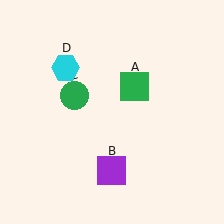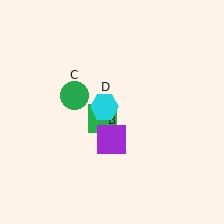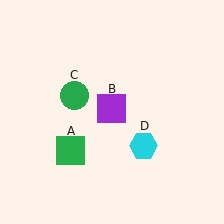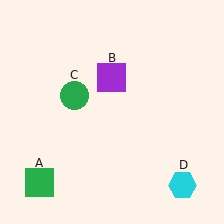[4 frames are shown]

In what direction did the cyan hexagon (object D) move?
The cyan hexagon (object D) moved down and to the right.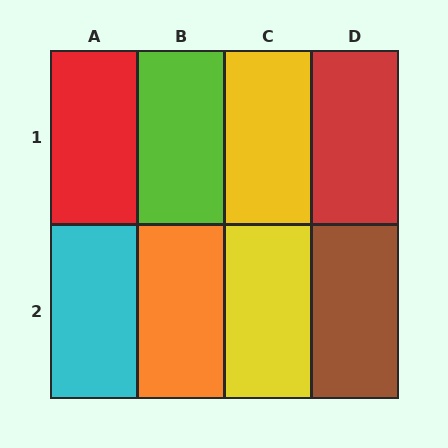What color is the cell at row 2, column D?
Brown.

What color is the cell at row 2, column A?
Cyan.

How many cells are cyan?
1 cell is cyan.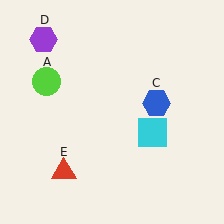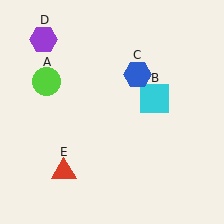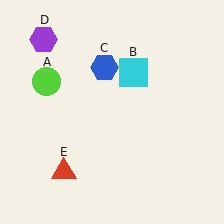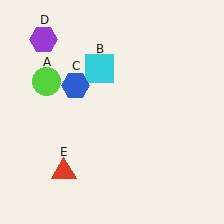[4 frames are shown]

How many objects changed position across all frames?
2 objects changed position: cyan square (object B), blue hexagon (object C).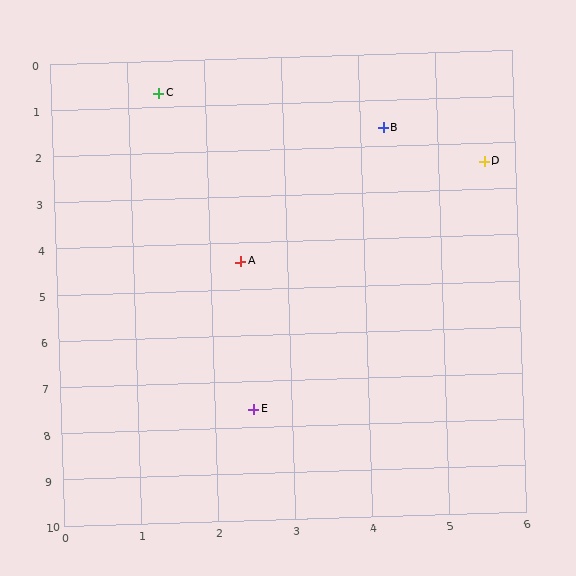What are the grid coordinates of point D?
Point D is at approximately (5.6, 2.4).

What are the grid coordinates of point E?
Point E is at approximately (2.5, 7.6).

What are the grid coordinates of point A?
Point A is at approximately (2.4, 4.4).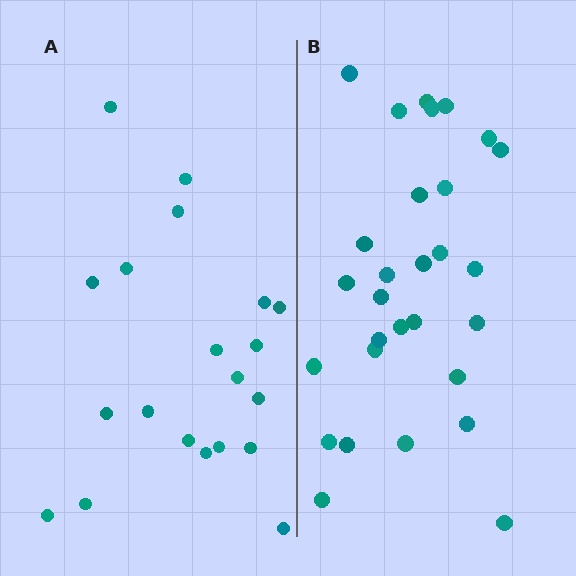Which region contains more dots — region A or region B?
Region B (the right region) has more dots.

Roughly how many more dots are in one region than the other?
Region B has roughly 8 or so more dots than region A.